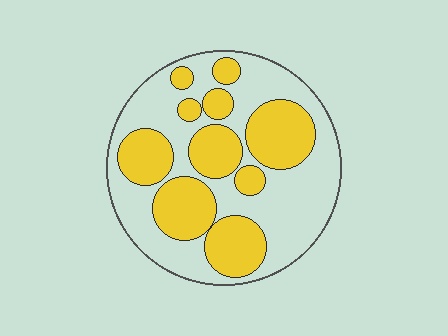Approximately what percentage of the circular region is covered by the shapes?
Approximately 40%.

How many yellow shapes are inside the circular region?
10.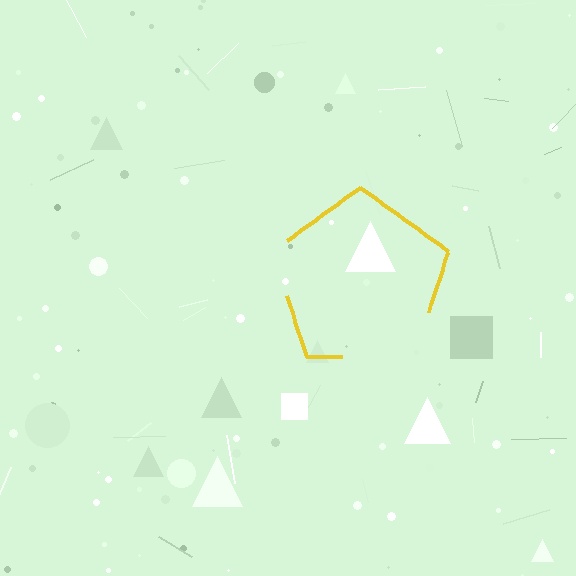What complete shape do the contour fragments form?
The contour fragments form a pentagon.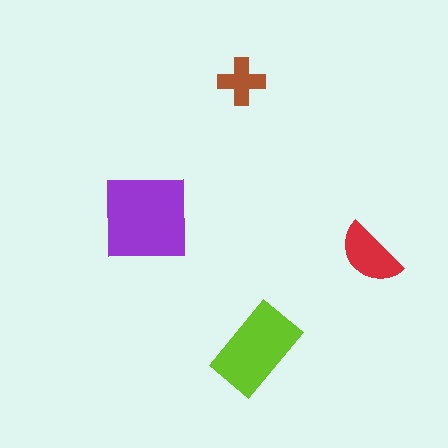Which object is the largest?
The purple square.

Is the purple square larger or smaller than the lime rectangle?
Larger.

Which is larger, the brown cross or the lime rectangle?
The lime rectangle.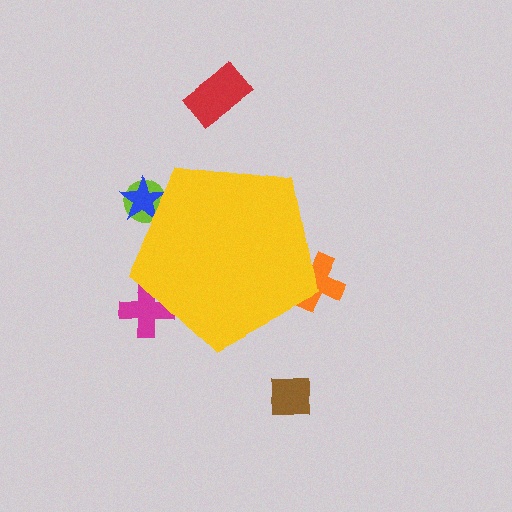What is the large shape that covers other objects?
A yellow pentagon.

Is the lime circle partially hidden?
Yes, the lime circle is partially hidden behind the yellow pentagon.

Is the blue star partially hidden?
Yes, the blue star is partially hidden behind the yellow pentagon.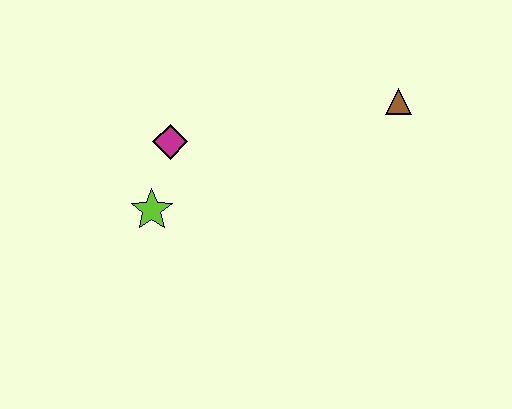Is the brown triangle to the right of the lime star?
Yes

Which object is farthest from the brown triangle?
The lime star is farthest from the brown triangle.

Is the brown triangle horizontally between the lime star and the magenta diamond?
No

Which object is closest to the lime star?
The magenta diamond is closest to the lime star.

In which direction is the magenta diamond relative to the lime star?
The magenta diamond is above the lime star.